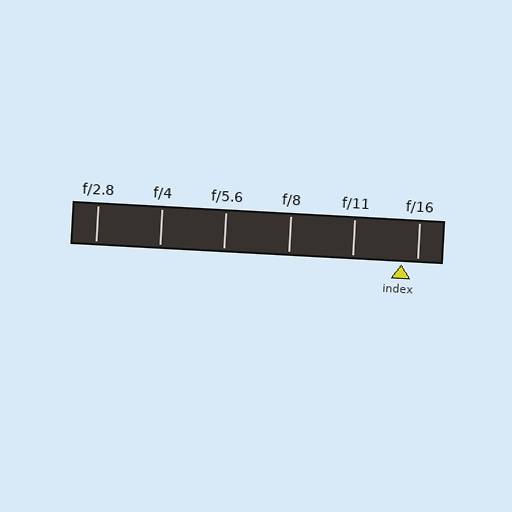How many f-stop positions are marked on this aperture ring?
There are 6 f-stop positions marked.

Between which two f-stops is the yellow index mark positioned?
The index mark is between f/11 and f/16.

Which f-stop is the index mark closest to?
The index mark is closest to f/16.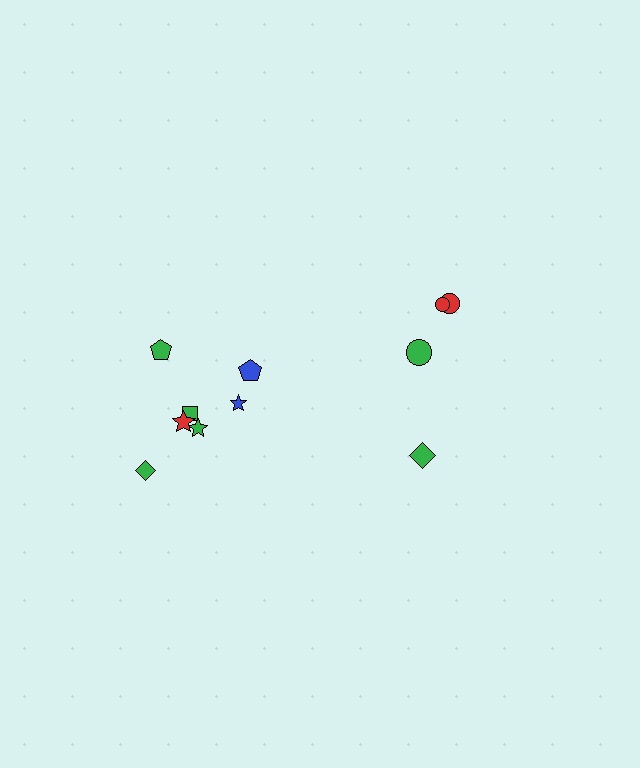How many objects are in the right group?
There are 4 objects.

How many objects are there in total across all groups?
There are 11 objects.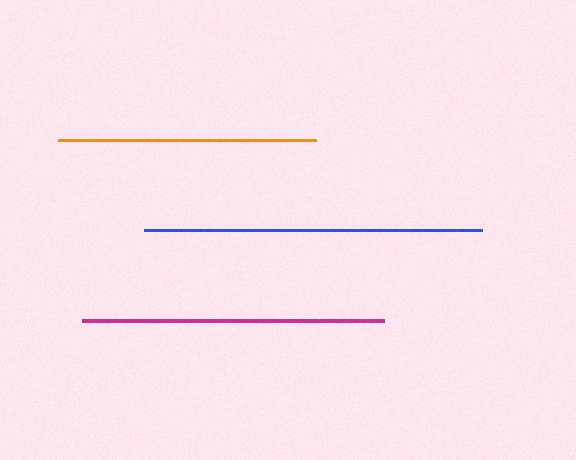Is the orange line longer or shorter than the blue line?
The blue line is longer than the orange line.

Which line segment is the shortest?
The orange line is the shortest at approximately 258 pixels.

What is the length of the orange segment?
The orange segment is approximately 258 pixels long.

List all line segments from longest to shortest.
From longest to shortest: blue, magenta, orange.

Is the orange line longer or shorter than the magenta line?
The magenta line is longer than the orange line.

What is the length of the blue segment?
The blue segment is approximately 338 pixels long.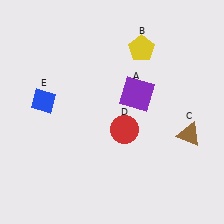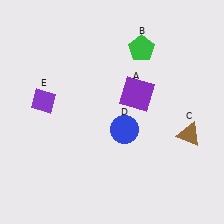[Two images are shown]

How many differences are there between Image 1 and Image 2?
There are 3 differences between the two images.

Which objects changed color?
B changed from yellow to green. D changed from red to blue. E changed from blue to purple.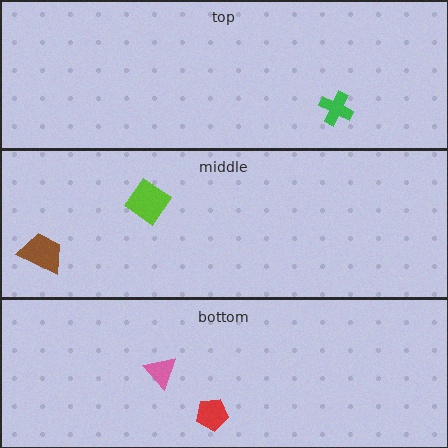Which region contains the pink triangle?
The bottom region.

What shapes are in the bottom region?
The pink triangle, the red pentagon.